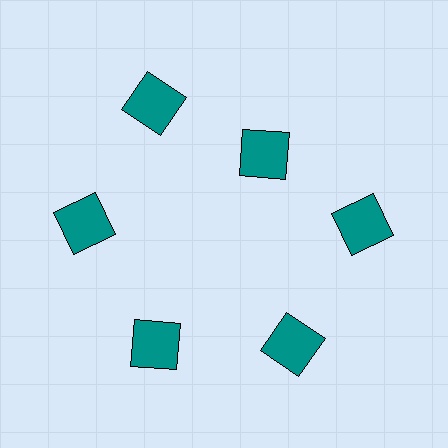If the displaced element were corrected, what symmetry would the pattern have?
It would have 6-fold rotational symmetry — the pattern would map onto itself every 60 degrees.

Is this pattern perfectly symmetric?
No. The 6 teal squares are arranged in a ring, but one element near the 1 o'clock position is pulled inward toward the center, breaking the 6-fold rotational symmetry.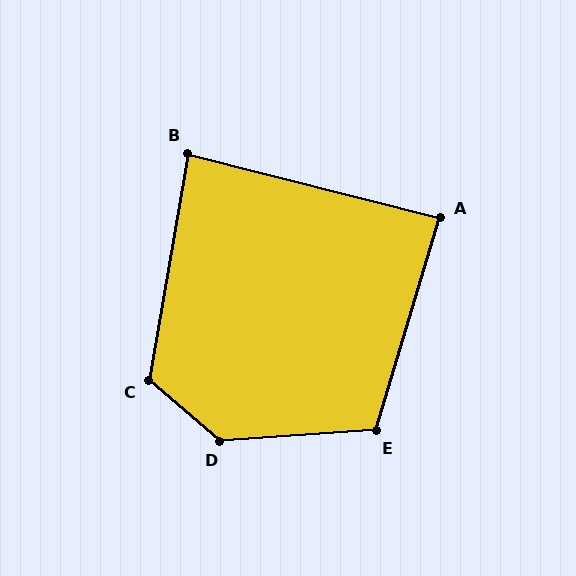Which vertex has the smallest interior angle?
B, at approximately 86 degrees.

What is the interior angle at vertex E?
Approximately 111 degrees (obtuse).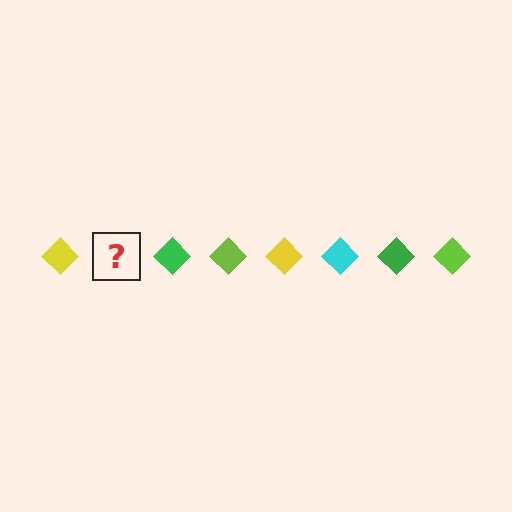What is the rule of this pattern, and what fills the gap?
The rule is that the pattern cycles through yellow, cyan, green, lime diamonds. The gap should be filled with a cyan diamond.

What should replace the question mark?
The question mark should be replaced with a cyan diamond.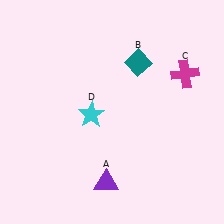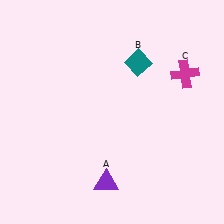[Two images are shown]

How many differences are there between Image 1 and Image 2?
There is 1 difference between the two images.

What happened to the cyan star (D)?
The cyan star (D) was removed in Image 2. It was in the bottom-left area of Image 1.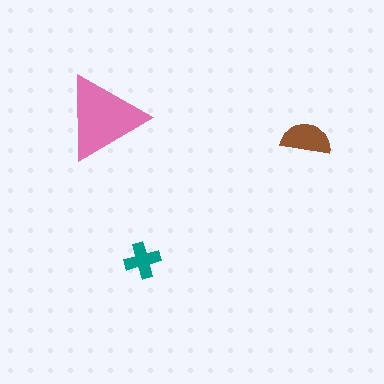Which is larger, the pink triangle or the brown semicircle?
The pink triangle.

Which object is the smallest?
The teal cross.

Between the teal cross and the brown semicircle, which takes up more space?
The brown semicircle.